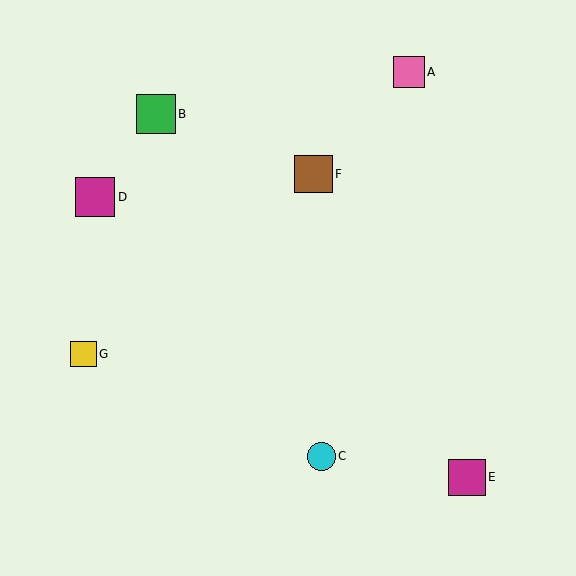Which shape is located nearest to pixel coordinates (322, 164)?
The brown square (labeled F) at (313, 174) is nearest to that location.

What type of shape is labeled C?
Shape C is a cyan circle.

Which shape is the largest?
The green square (labeled B) is the largest.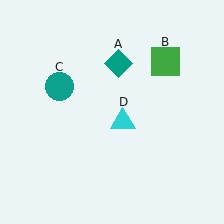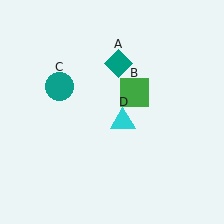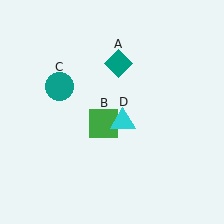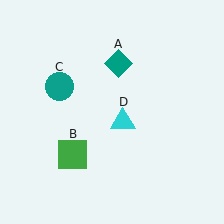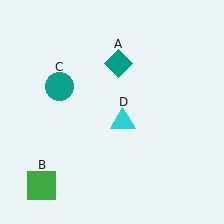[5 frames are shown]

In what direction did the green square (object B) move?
The green square (object B) moved down and to the left.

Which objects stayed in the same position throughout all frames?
Teal diamond (object A) and teal circle (object C) and cyan triangle (object D) remained stationary.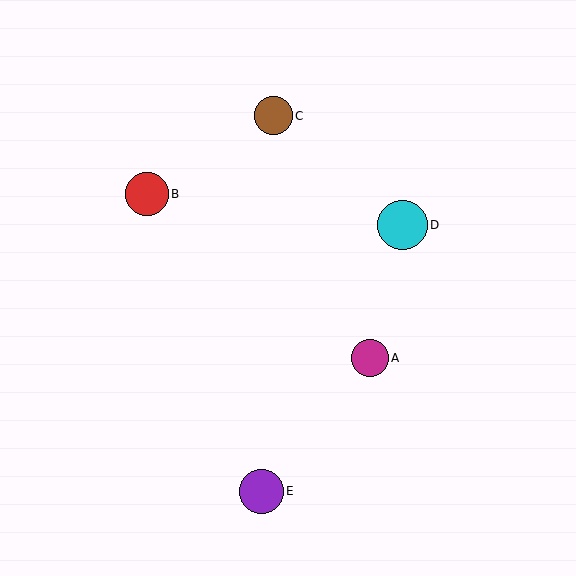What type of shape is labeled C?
Shape C is a brown circle.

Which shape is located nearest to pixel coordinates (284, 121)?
The brown circle (labeled C) at (273, 116) is nearest to that location.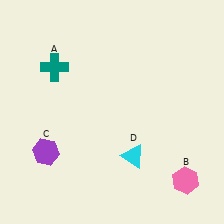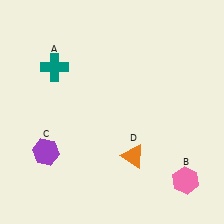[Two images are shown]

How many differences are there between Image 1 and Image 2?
There is 1 difference between the two images.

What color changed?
The triangle (D) changed from cyan in Image 1 to orange in Image 2.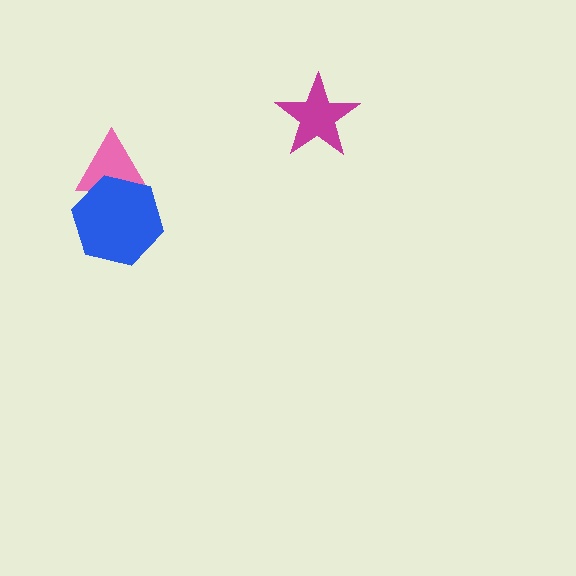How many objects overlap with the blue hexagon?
1 object overlaps with the blue hexagon.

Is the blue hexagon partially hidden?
No, no other shape covers it.